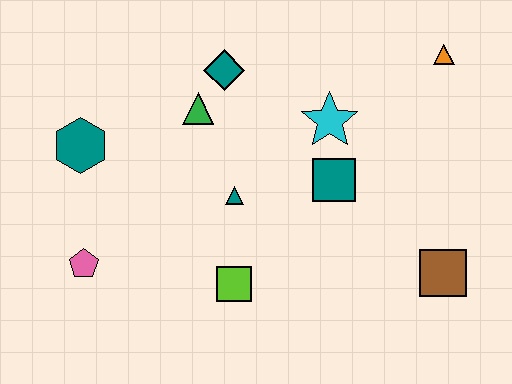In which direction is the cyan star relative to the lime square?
The cyan star is above the lime square.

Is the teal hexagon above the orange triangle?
No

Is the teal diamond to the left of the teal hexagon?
No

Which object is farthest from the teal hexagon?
The brown square is farthest from the teal hexagon.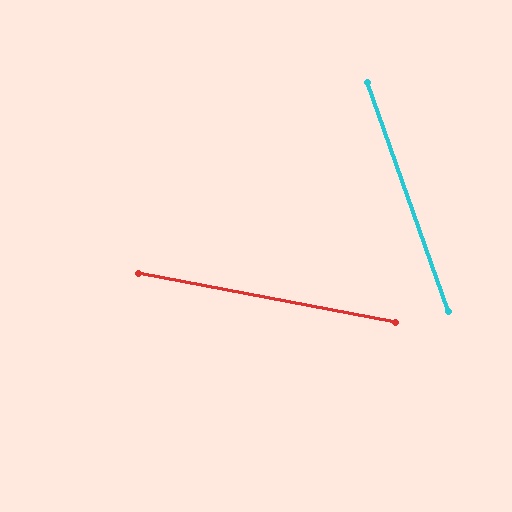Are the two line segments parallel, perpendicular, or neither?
Neither parallel nor perpendicular — they differ by about 60°.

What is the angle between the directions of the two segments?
Approximately 60 degrees.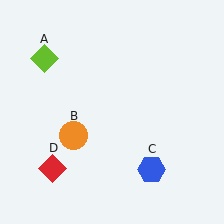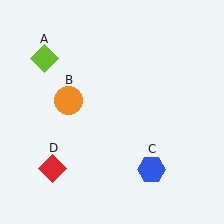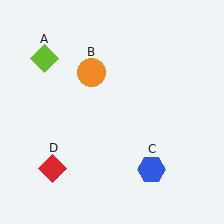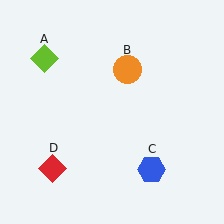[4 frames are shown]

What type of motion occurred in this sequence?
The orange circle (object B) rotated clockwise around the center of the scene.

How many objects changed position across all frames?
1 object changed position: orange circle (object B).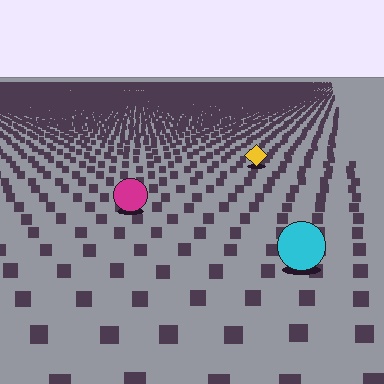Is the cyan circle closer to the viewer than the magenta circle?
Yes. The cyan circle is closer — you can tell from the texture gradient: the ground texture is coarser near it.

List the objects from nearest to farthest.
From nearest to farthest: the cyan circle, the magenta circle, the yellow diamond.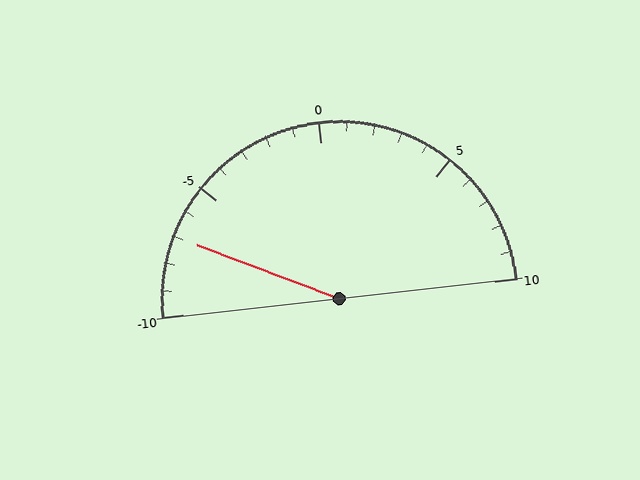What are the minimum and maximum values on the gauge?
The gauge ranges from -10 to 10.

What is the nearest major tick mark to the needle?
The nearest major tick mark is -5.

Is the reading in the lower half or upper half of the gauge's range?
The reading is in the lower half of the range (-10 to 10).